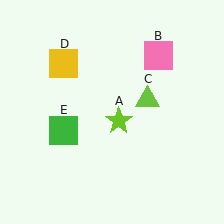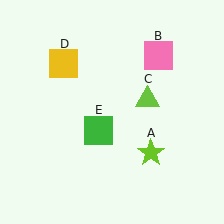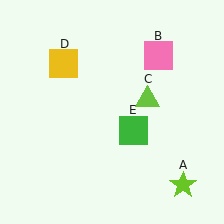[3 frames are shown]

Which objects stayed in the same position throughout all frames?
Pink square (object B) and lime triangle (object C) and yellow square (object D) remained stationary.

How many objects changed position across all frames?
2 objects changed position: lime star (object A), green square (object E).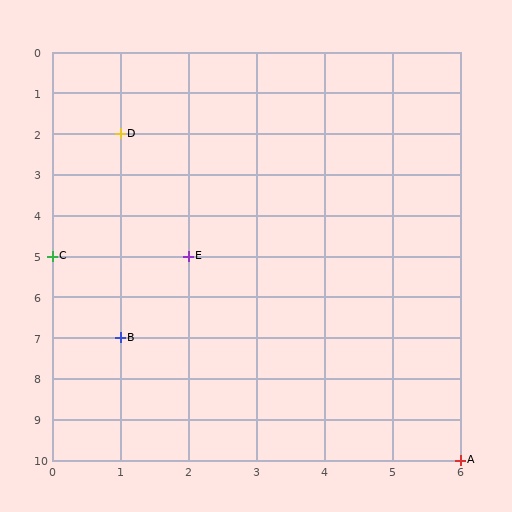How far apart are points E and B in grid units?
Points E and B are 1 column and 2 rows apart (about 2.2 grid units diagonally).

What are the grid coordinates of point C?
Point C is at grid coordinates (0, 5).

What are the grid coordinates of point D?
Point D is at grid coordinates (1, 2).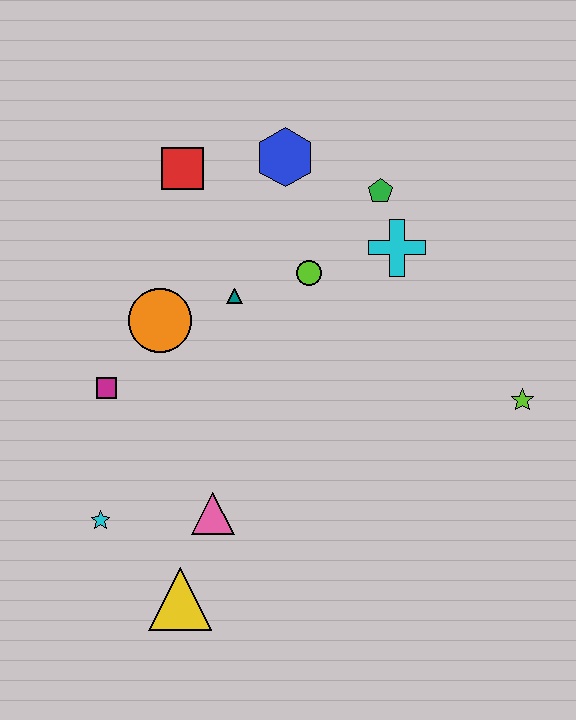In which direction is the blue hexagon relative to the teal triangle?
The blue hexagon is above the teal triangle.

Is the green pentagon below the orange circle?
No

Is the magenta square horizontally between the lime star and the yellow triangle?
No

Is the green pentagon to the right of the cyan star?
Yes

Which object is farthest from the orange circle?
The lime star is farthest from the orange circle.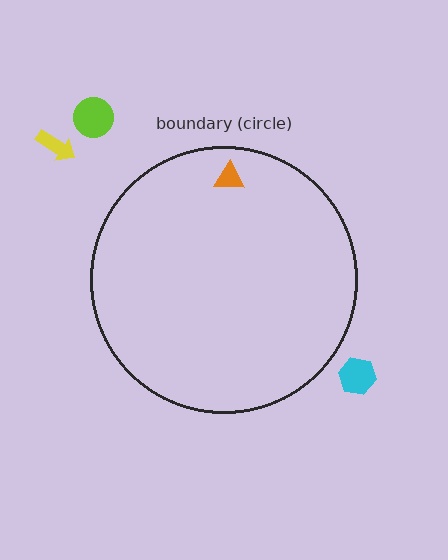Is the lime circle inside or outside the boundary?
Outside.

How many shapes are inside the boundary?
1 inside, 3 outside.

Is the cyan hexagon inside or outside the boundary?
Outside.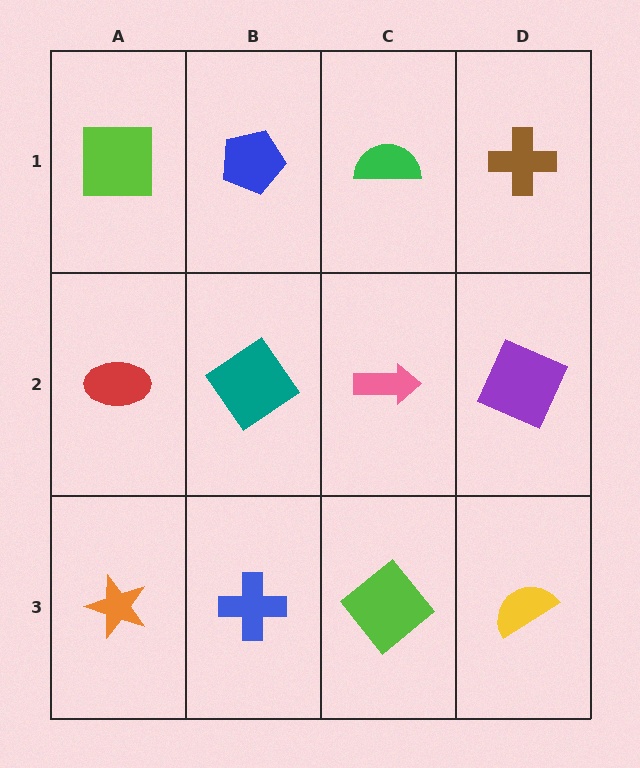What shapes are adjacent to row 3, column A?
A red ellipse (row 2, column A), a blue cross (row 3, column B).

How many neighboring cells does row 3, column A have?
2.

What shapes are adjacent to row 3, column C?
A pink arrow (row 2, column C), a blue cross (row 3, column B), a yellow semicircle (row 3, column D).